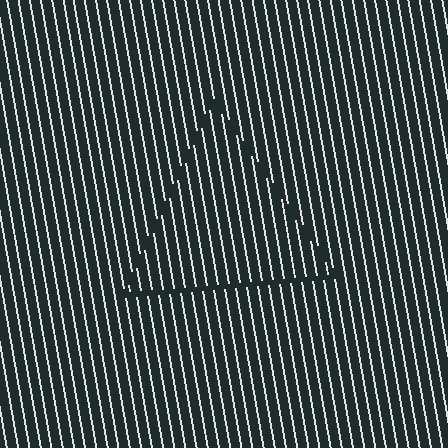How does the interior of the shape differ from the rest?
The interior of the shape contains the same grating, shifted by half a period — the contour is defined by the phase discontinuity where line-ends from the inner and outer gratings abut.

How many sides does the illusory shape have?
3 sides — the line-ends trace a triangle.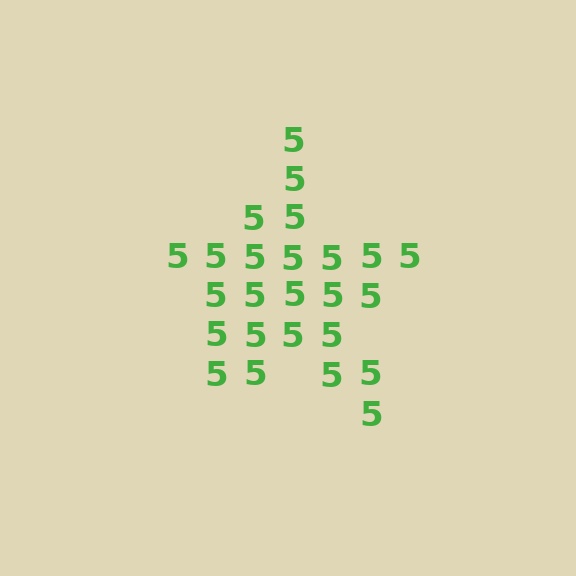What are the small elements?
The small elements are digit 5's.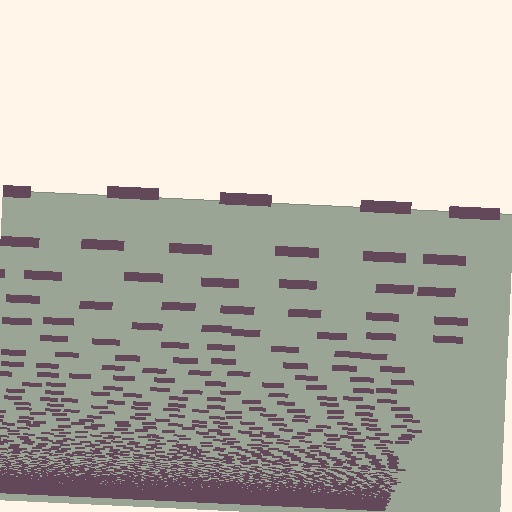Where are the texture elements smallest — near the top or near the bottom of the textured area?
Near the bottom.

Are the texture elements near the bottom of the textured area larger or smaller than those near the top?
Smaller. The gradient is inverted — elements near the bottom are smaller and denser.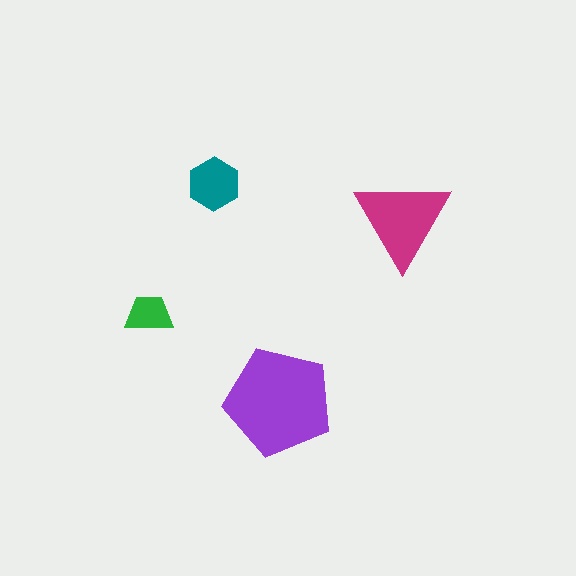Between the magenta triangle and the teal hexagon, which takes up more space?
The magenta triangle.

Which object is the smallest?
The green trapezoid.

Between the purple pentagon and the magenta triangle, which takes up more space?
The purple pentagon.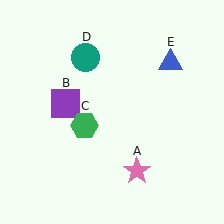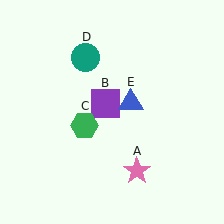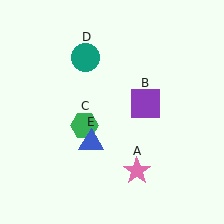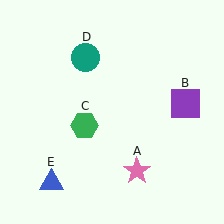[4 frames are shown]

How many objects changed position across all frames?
2 objects changed position: purple square (object B), blue triangle (object E).